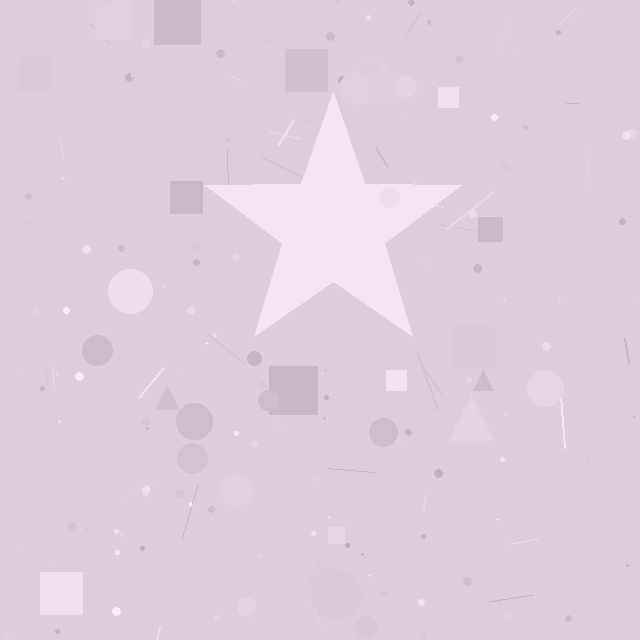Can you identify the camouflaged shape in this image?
The camouflaged shape is a star.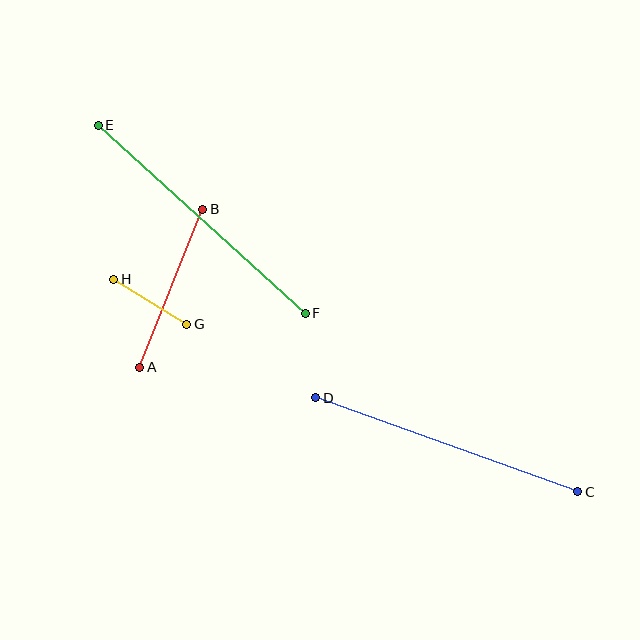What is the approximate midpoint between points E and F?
The midpoint is at approximately (202, 219) pixels.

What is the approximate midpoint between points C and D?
The midpoint is at approximately (447, 445) pixels.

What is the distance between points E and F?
The distance is approximately 280 pixels.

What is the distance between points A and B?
The distance is approximately 170 pixels.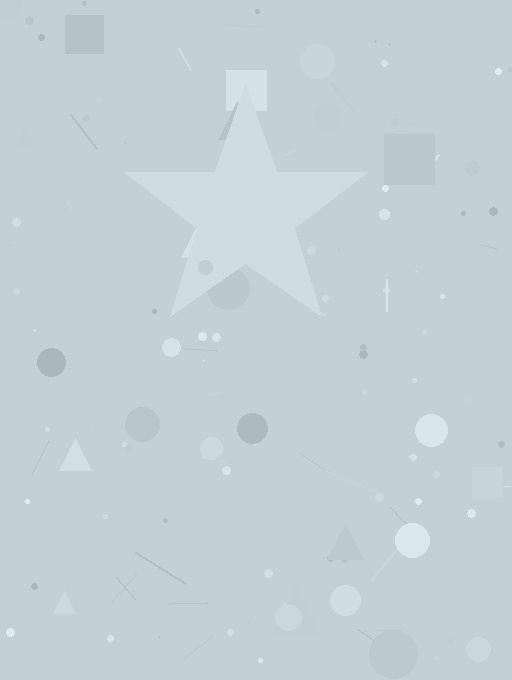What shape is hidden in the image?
A star is hidden in the image.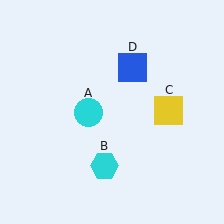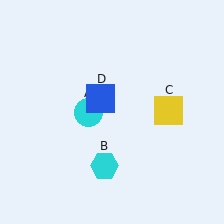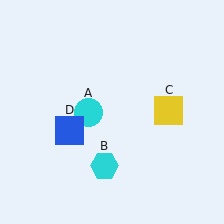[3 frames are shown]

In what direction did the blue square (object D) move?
The blue square (object D) moved down and to the left.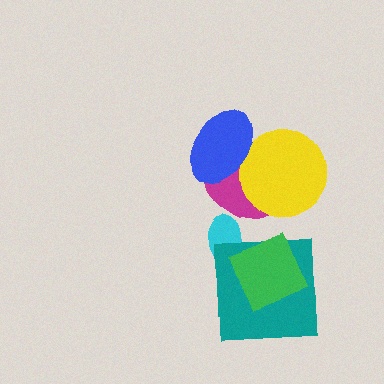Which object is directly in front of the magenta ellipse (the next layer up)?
The yellow circle is directly in front of the magenta ellipse.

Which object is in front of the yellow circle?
The blue ellipse is in front of the yellow circle.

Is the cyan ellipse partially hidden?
Yes, it is partially covered by another shape.